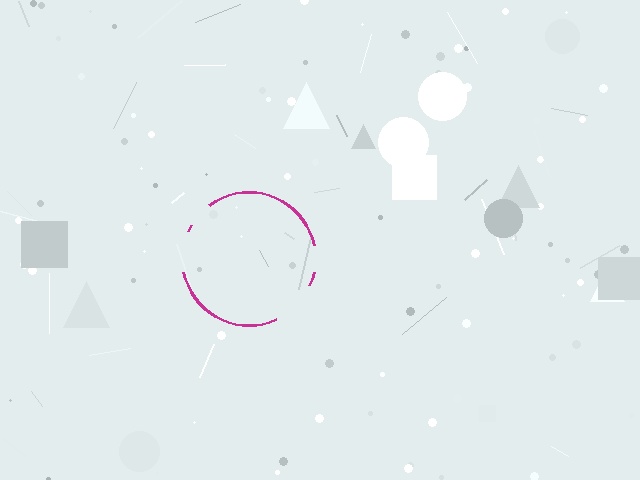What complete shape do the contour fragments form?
The contour fragments form a circle.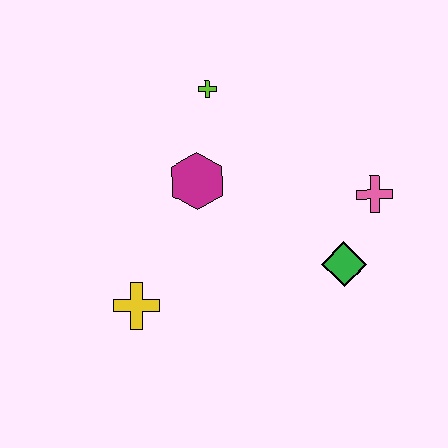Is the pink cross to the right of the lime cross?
Yes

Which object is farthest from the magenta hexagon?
The pink cross is farthest from the magenta hexagon.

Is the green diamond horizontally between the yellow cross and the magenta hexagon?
No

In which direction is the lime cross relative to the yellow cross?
The lime cross is above the yellow cross.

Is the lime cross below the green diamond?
No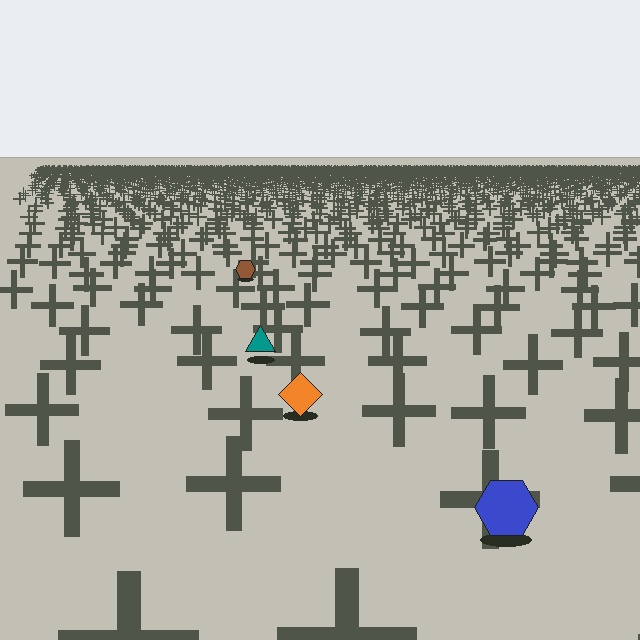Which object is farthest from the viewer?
The brown hexagon is farthest from the viewer. It appears smaller and the ground texture around it is denser.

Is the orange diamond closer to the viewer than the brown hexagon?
Yes. The orange diamond is closer — you can tell from the texture gradient: the ground texture is coarser near it.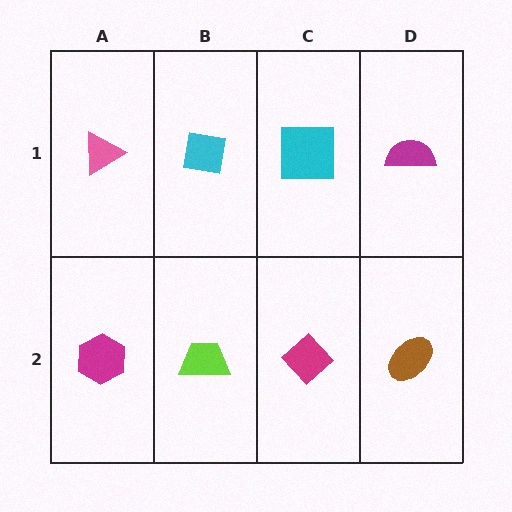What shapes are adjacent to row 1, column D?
A brown ellipse (row 2, column D), a cyan square (row 1, column C).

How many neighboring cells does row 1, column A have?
2.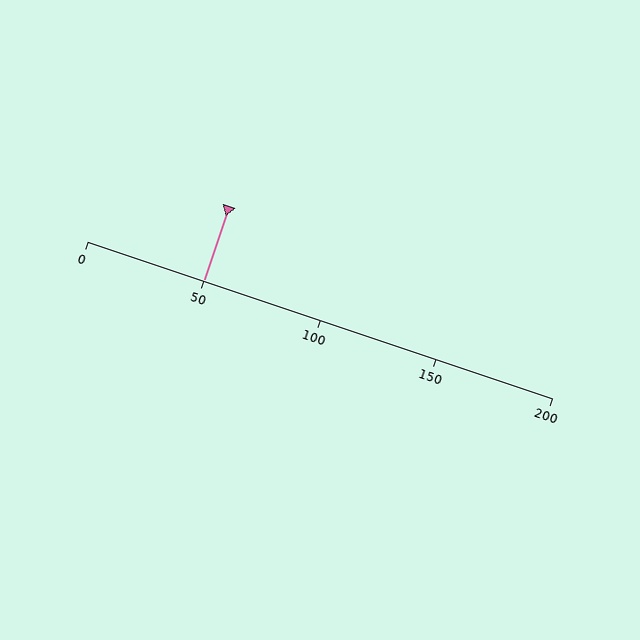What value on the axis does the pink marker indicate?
The marker indicates approximately 50.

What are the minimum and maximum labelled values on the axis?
The axis runs from 0 to 200.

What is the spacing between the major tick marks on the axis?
The major ticks are spaced 50 apart.